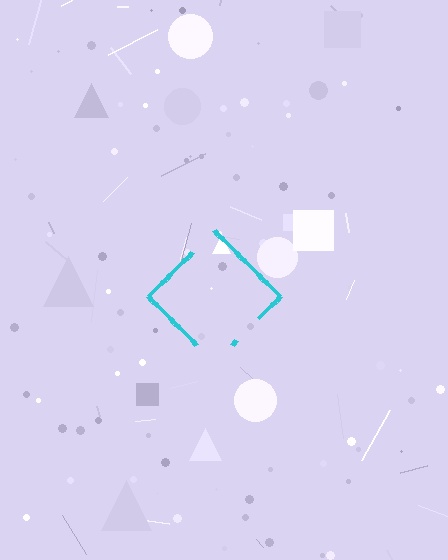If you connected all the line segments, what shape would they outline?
They would outline a diamond.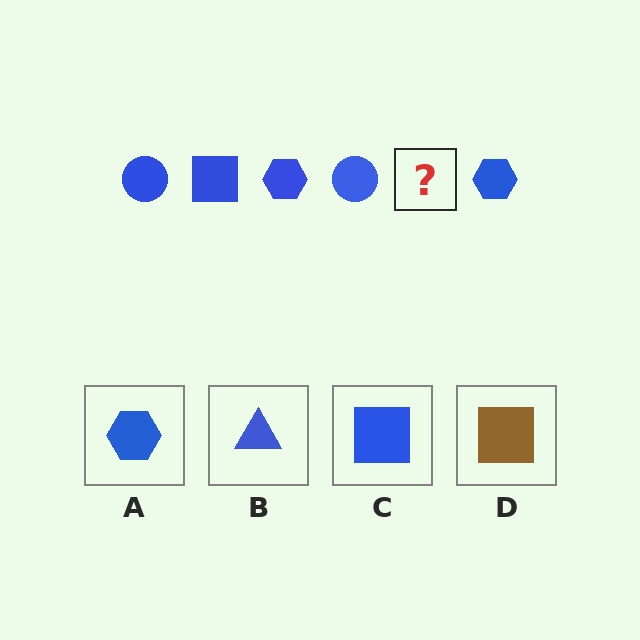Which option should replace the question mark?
Option C.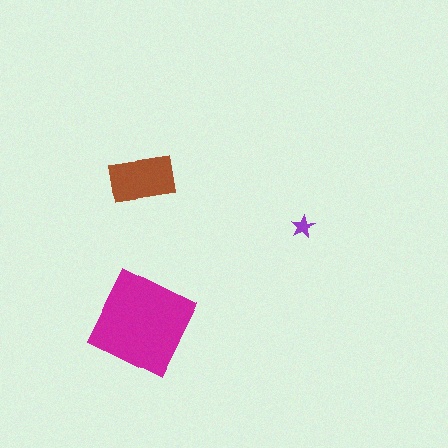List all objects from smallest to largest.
The purple star, the brown rectangle, the magenta diamond.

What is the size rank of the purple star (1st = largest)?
3rd.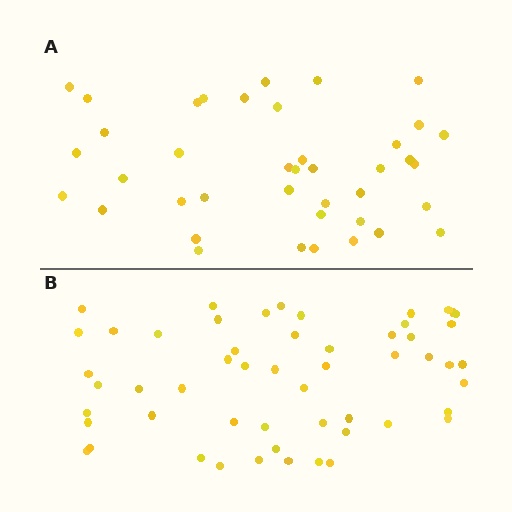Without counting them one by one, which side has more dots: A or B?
Region B (the bottom region) has more dots.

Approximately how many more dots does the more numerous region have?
Region B has approximately 15 more dots than region A.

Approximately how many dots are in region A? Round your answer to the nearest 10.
About 40 dots.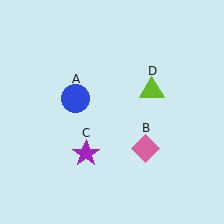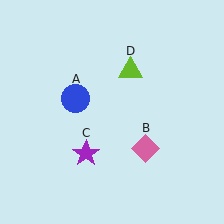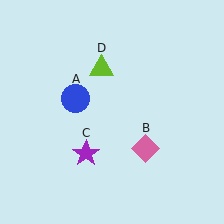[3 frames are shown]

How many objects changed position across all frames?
1 object changed position: lime triangle (object D).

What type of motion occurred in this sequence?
The lime triangle (object D) rotated counterclockwise around the center of the scene.